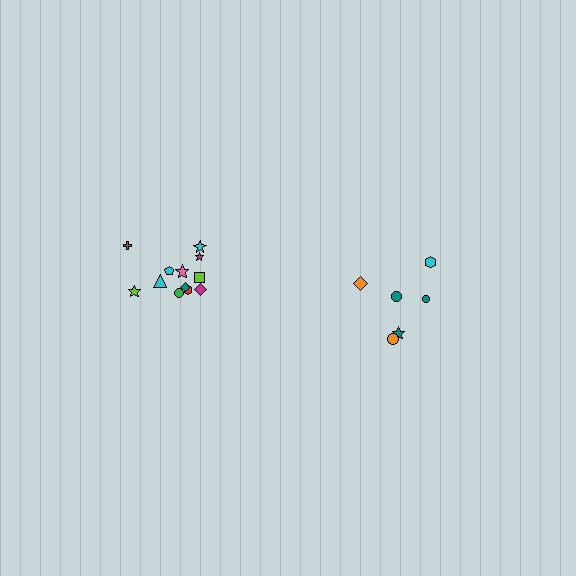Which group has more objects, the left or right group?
The left group.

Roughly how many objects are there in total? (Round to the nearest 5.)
Roughly 20 objects in total.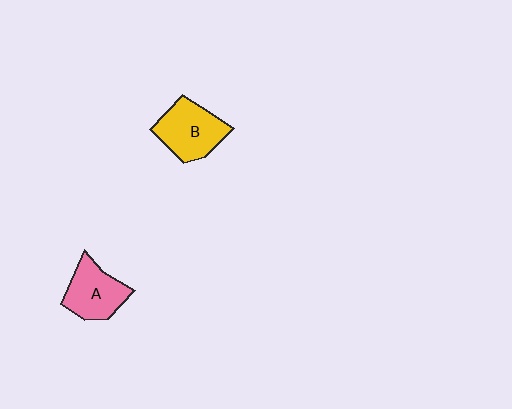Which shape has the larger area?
Shape B (yellow).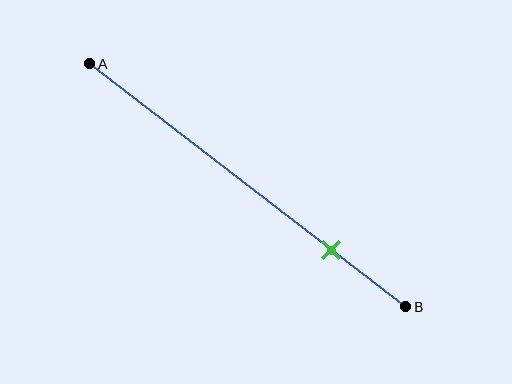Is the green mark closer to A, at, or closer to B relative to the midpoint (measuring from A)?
The green mark is closer to point B than the midpoint of segment AB.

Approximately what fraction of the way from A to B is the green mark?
The green mark is approximately 75% of the way from A to B.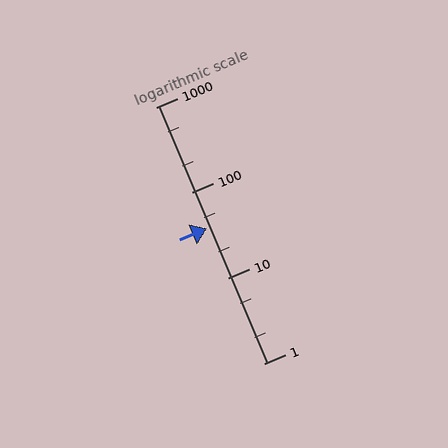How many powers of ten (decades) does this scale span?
The scale spans 3 decades, from 1 to 1000.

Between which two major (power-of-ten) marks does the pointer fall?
The pointer is between 10 and 100.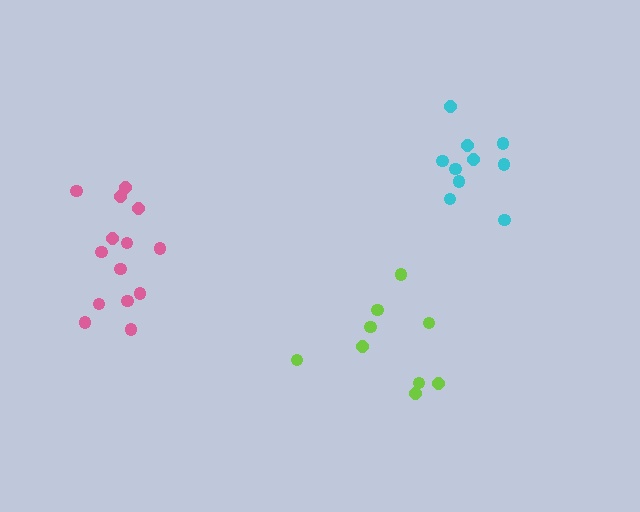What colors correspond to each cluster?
The clusters are colored: lime, pink, cyan.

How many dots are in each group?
Group 1: 9 dots, Group 2: 14 dots, Group 3: 10 dots (33 total).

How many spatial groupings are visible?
There are 3 spatial groupings.